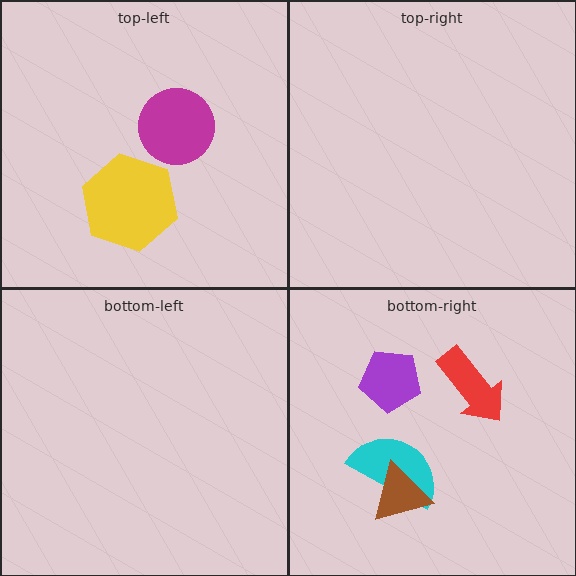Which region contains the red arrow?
The bottom-right region.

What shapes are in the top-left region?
The magenta circle, the yellow hexagon.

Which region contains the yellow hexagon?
The top-left region.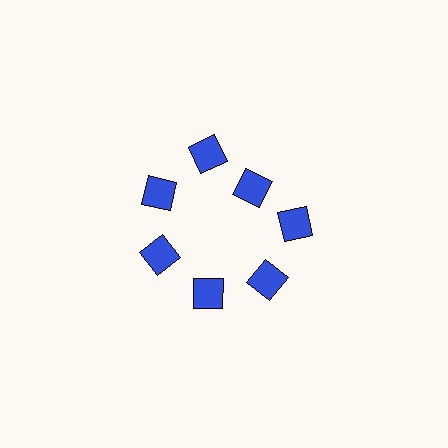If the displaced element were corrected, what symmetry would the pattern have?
It would have 7-fold rotational symmetry — the pattern would map onto itself every 51 degrees.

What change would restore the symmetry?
The symmetry would be restored by moving it outward, back onto the ring so that all 7 squares sit at equal angles and equal distance from the center.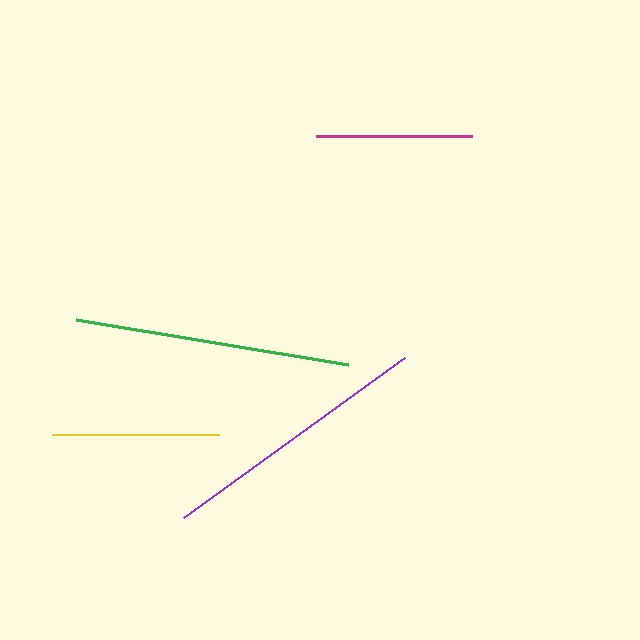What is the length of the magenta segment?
The magenta segment is approximately 156 pixels long.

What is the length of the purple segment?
The purple segment is approximately 273 pixels long.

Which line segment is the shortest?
The magenta line is the shortest at approximately 156 pixels.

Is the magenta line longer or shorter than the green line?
The green line is longer than the magenta line.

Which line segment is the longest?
The green line is the longest at approximately 276 pixels.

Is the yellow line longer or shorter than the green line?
The green line is longer than the yellow line.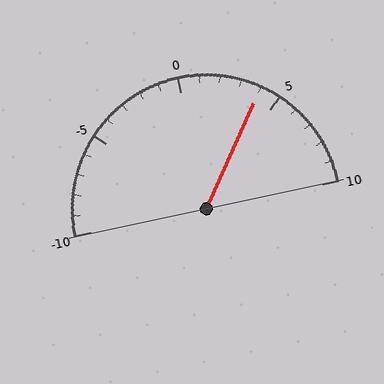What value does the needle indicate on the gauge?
The needle indicates approximately 4.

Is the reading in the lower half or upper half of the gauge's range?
The reading is in the upper half of the range (-10 to 10).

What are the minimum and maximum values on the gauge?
The gauge ranges from -10 to 10.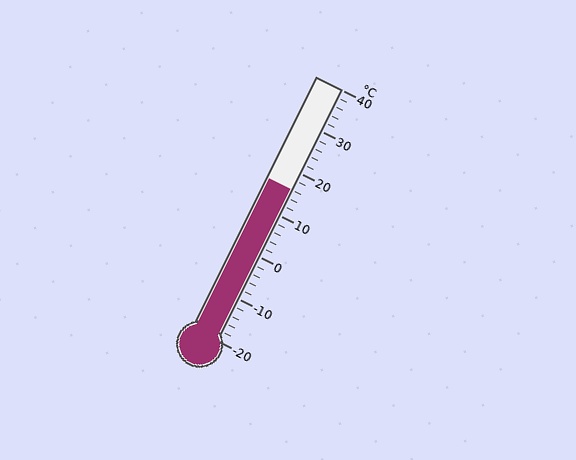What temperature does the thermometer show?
The thermometer shows approximately 16°C.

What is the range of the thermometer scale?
The thermometer scale ranges from -20°C to 40°C.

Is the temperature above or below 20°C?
The temperature is below 20°C.